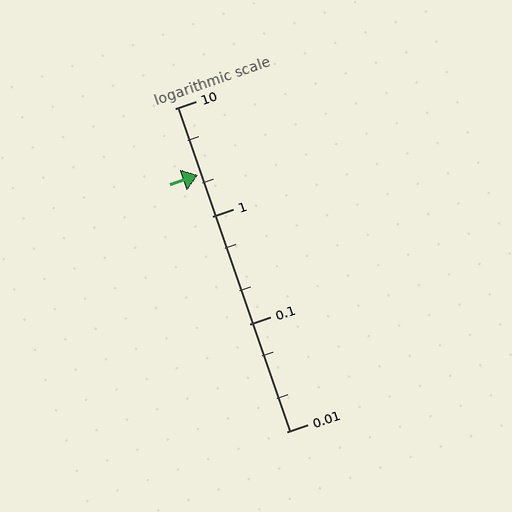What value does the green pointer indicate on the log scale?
The pointer indicates approximately 2.4.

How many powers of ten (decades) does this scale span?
The scale spans 3 decades, from 0.01 to 10.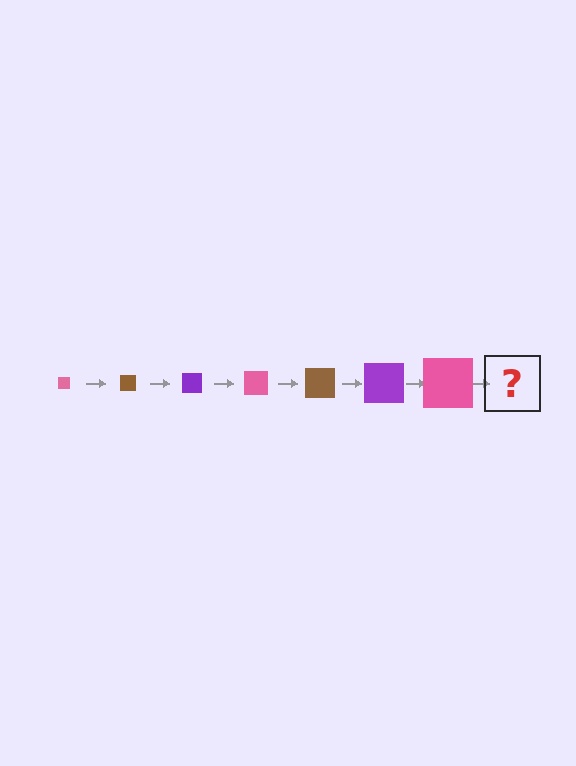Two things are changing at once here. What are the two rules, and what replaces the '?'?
The two rules are that the square grows larger each step and the color cycles through pink, brown, and purple. The '?' should be a brown square, larger than the previous one.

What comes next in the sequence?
The next element should be a brown square, larger than the previous one.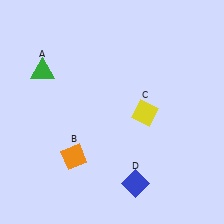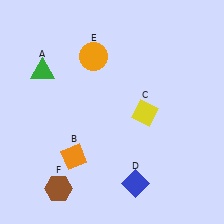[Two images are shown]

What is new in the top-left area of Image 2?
An orange circle (E) was added in the top-left area of Image 2.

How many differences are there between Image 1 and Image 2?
There are 2 differences between the two images.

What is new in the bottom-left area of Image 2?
A brown hexagon (F) was added in the bottom-left area of Image 2.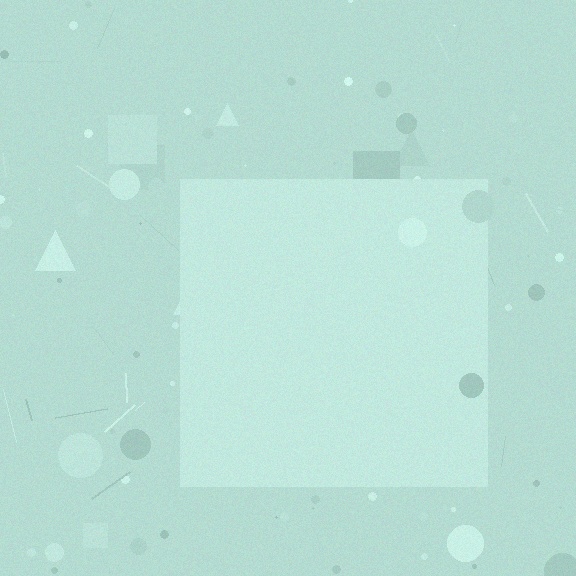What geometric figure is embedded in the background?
A square is embedded in the background.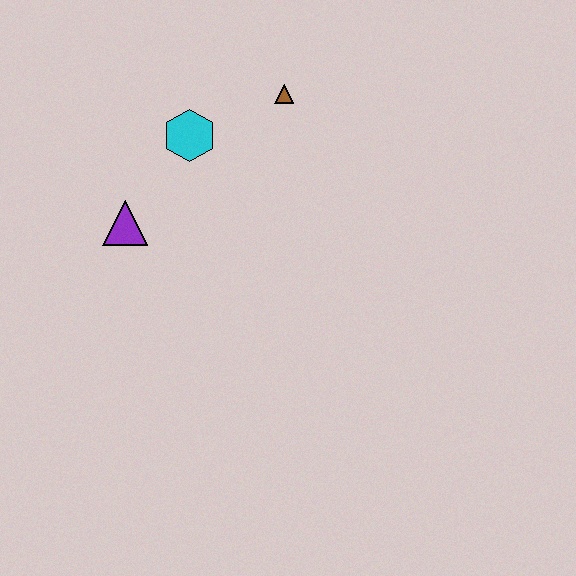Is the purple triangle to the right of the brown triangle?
No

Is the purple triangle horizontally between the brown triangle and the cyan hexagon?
No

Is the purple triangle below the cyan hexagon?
Yes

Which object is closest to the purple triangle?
The cyan hexagon is closest to the purple triangle.